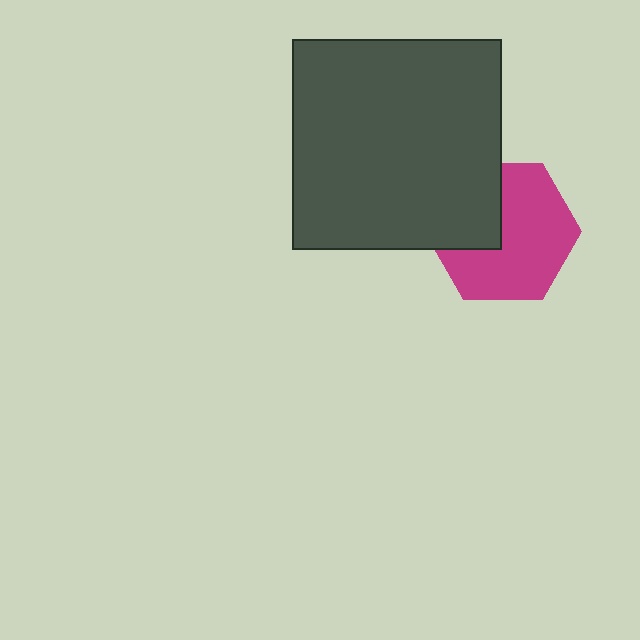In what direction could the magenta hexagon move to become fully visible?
The magenta hexagon could move toward the lower-right. That would shift it out from behind the dark gray square entirely.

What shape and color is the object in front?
The object in front is a dark gray square.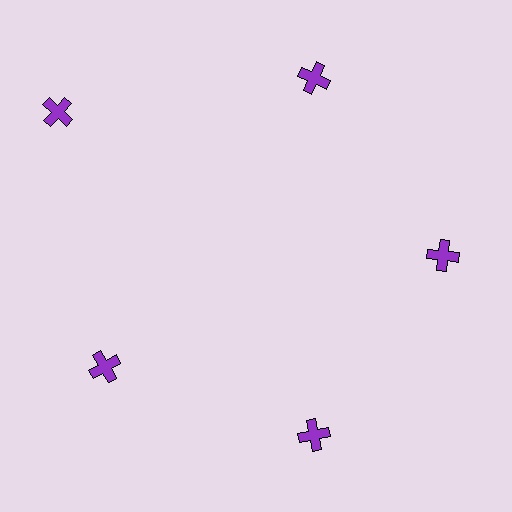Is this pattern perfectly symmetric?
No. The 5 purple crosses are arranged in a ring, but one element near the 10 o'clock position is pushed outward from the center, breaking the 5-fold rotational symmetry.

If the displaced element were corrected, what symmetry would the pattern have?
It would have 5-fold rotational symmetry — the pattern would map onto itself every 72 degrees.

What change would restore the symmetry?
The symmetry would be restored by moving it inward, back onto the ring so that all 5 crosses sit at equal angles and equal distance from the center.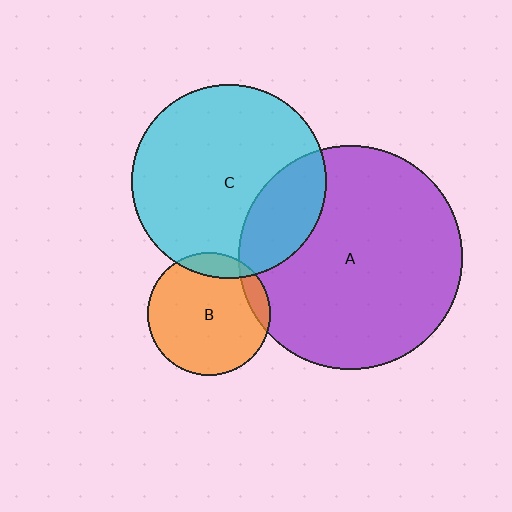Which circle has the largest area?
Circle A (purple).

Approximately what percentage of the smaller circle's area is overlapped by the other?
Approximately 10%.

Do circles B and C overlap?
Yes.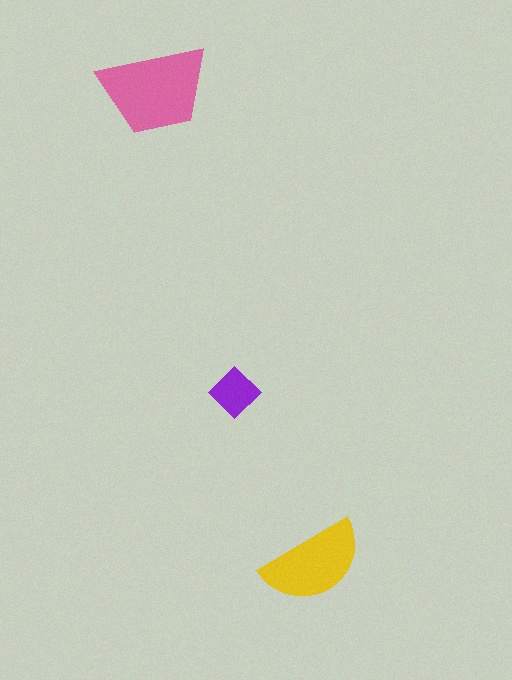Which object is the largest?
The pink trapezoid.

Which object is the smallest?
The purple diamond.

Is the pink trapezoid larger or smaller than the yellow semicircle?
Larger.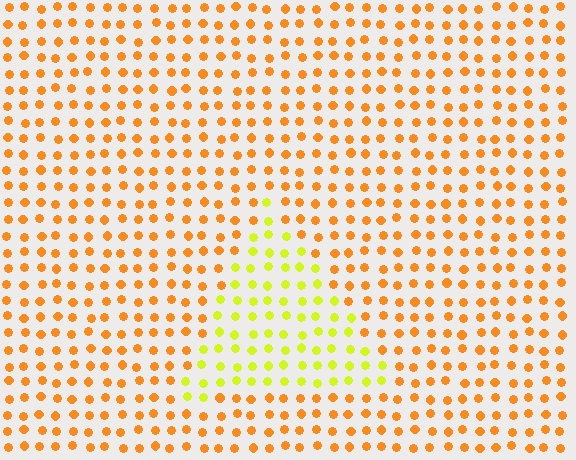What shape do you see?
I see a triangle.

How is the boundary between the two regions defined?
The boundary is defined purely by a slight shift in hue (about 41 degrees). Spacing, size, and orientation are identical on both sides.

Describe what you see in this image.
The image is filled with small orange elements in a uniform arrangement. A triangle-shaped region is visible where the elements are tinted to a slightly different hue, forming a subtle color boundary.